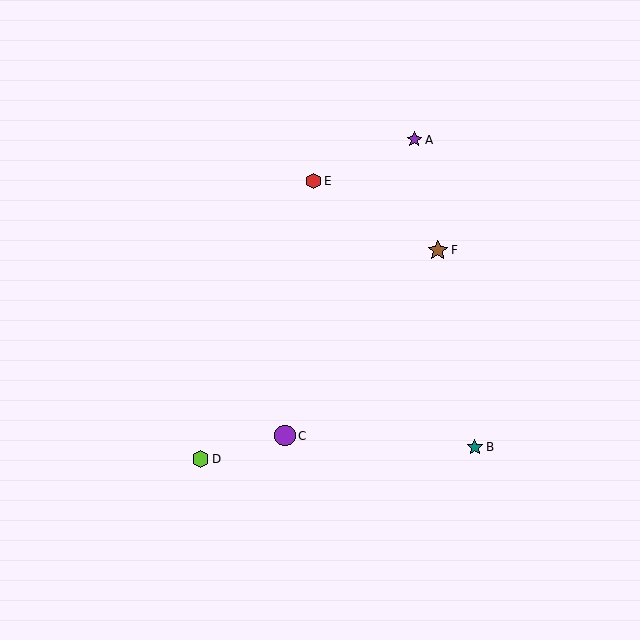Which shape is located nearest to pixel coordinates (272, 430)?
The purple circle (labeled C) at (285, 436) is nearest to that location.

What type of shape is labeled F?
Shape F is a brown star.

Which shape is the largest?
The purple circle (labeled C) is the largest.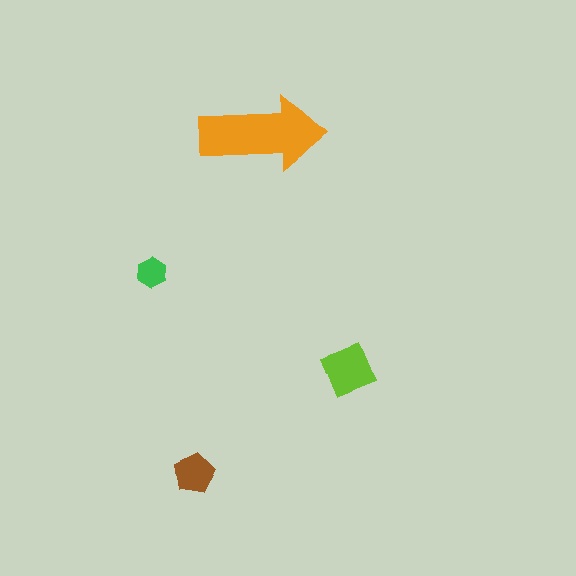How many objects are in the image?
There are 4 objects in the image.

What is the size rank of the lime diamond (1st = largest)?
2nd.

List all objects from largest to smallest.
The orange arrow, the lime diamond, the brown pentagon, the green hexagon.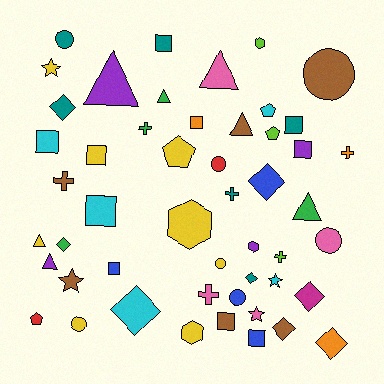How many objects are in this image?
There are 50 objects.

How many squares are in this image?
There are 10 squares.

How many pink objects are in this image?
There are 4 pink objects.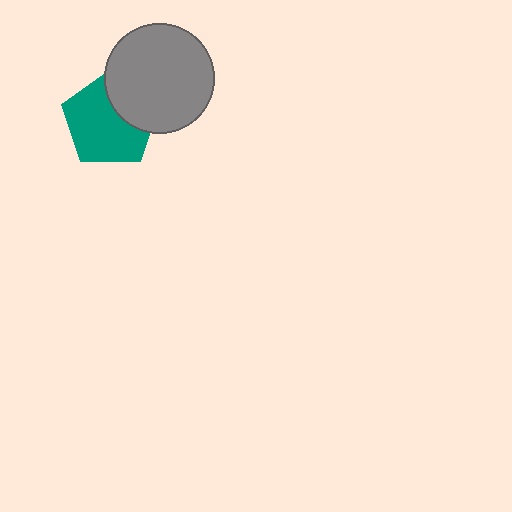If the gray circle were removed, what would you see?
You would see the complete teal pentagon.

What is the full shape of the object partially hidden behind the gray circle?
The partially hidden object is a teal pentagon.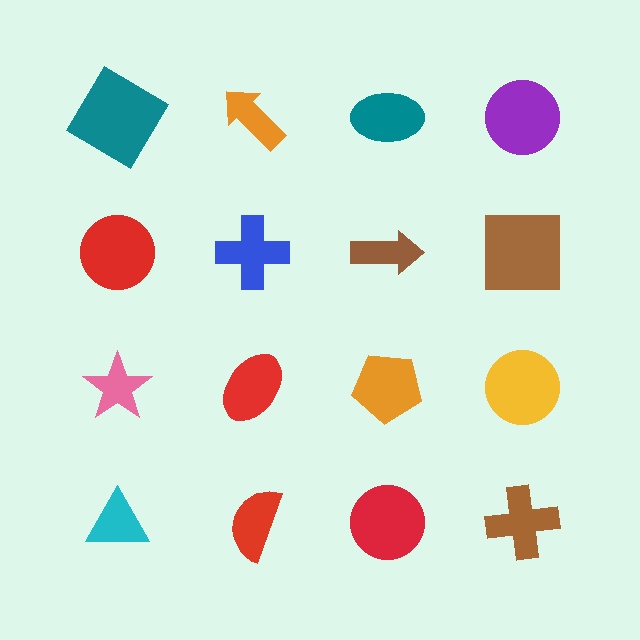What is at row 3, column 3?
An orange pentagon.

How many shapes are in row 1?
4 shapes.